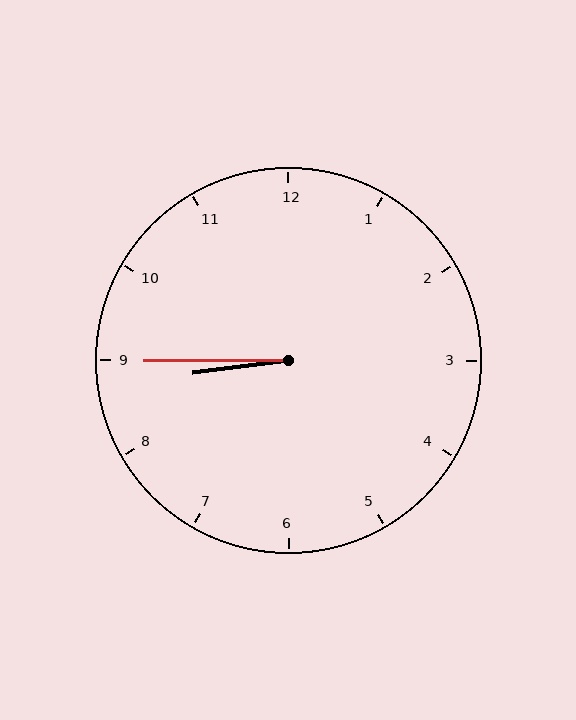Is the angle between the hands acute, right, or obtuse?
It is acute.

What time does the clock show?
8:45.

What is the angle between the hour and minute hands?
Approximately 8 degrees.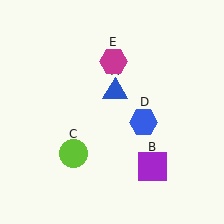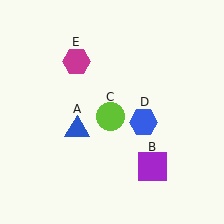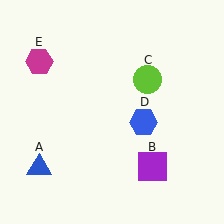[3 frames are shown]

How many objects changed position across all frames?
3 objects changed position: blue triangle (object A), lime circle (object C), magenta hexagon (object E).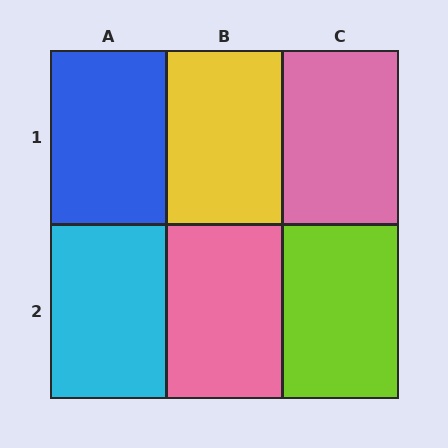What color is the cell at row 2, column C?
Lime.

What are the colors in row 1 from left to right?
Blue, yellow, pink.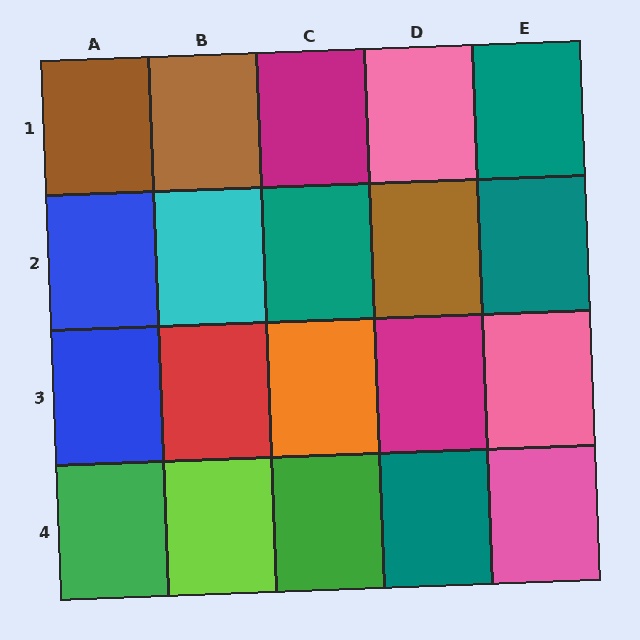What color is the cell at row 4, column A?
Green.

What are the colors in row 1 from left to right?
Brown, brown, magenta, pink, teal.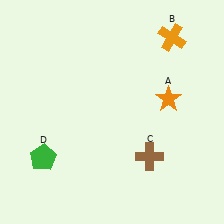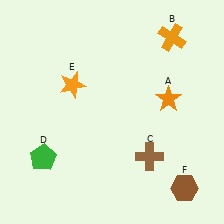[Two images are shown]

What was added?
An orange star (E), a brown hexagon (F) were added in Image 2.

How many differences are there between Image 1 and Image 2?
There are 2 differences between the two images.